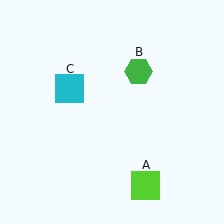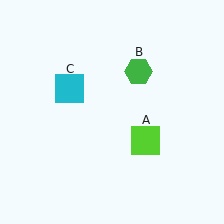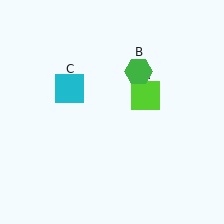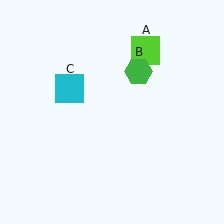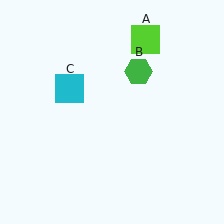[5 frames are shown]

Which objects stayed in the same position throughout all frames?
Green hexagon (object B) and cyan square (object C) remained stationary.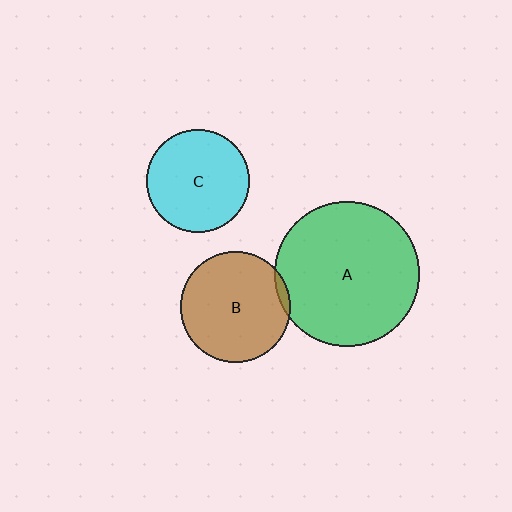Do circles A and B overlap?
Yes.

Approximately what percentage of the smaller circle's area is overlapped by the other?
Approximately 5%.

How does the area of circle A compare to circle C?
Approximately 1.9 times.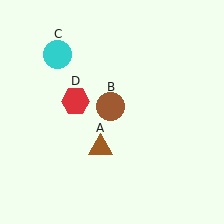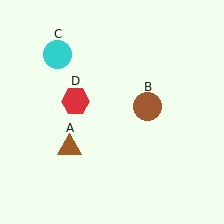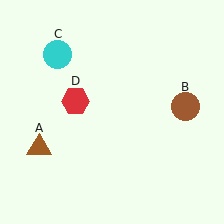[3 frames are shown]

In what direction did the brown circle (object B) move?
The brown circle (object B) moved right.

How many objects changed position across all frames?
2 objects changed position: brown triangle (object A), brown circle (object B).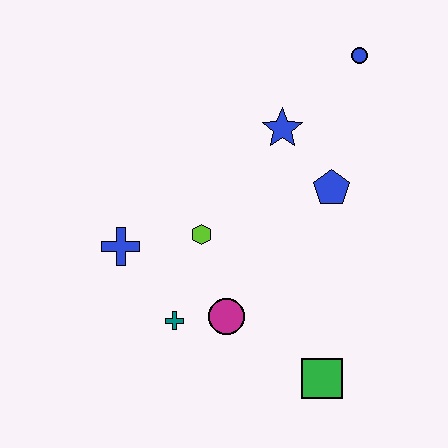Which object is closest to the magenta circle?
The teal cross is closest to the magenta circle.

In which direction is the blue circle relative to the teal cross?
The blue circle is above the teal cross.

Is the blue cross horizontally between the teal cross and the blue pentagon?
No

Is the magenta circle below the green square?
No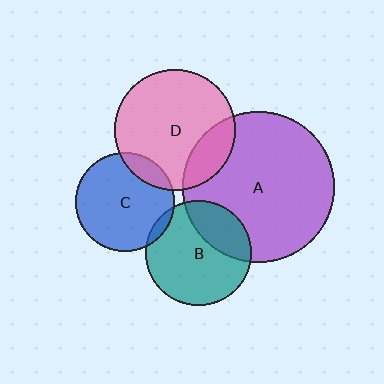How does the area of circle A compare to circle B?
Approximately 2.0 times.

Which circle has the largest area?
Circle A (purple).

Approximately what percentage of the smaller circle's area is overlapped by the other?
Approximately 15%.